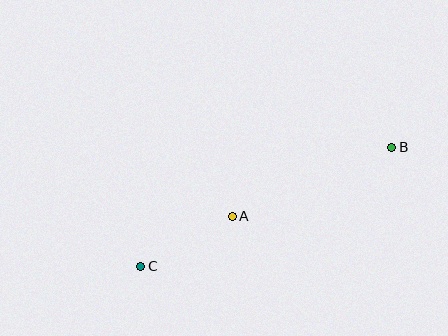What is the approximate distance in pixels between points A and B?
The distance between A and B is approximately 173 pixels.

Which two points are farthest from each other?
Points B and C are farthest from each other.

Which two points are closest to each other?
Points A and C are closest to each other.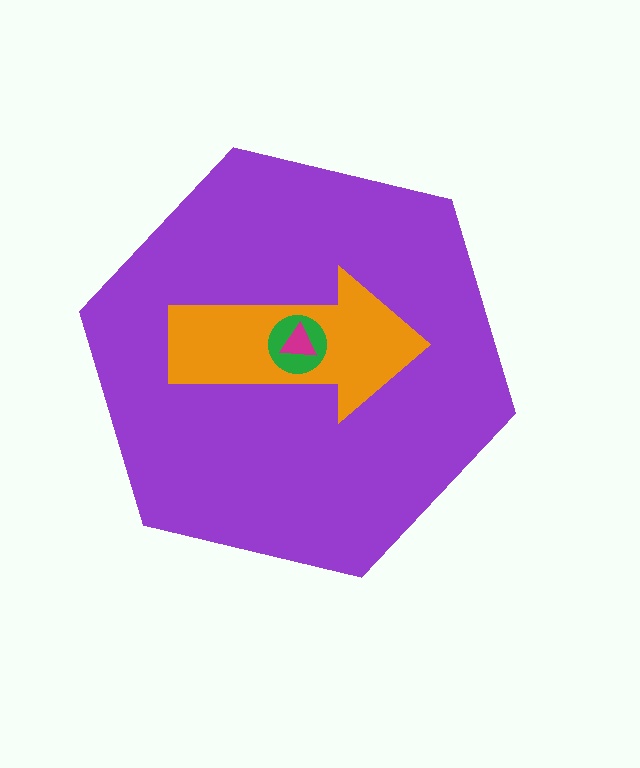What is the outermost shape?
The purple hexagon.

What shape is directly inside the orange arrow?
The green circle.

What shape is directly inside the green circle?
The magenta triangle.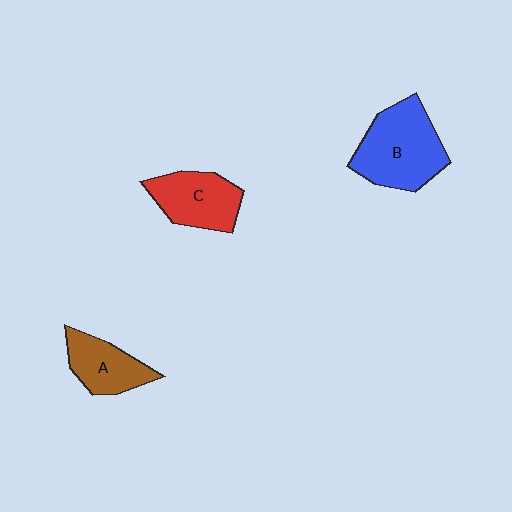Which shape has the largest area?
Shape B (blue).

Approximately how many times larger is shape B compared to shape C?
Approximately 1.4 times.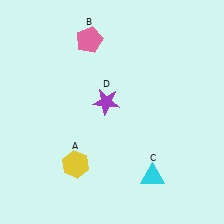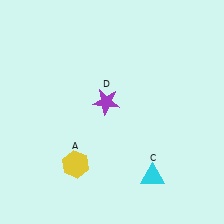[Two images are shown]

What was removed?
The pink pentagon (B) was removed in Image 2.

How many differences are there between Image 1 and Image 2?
There is 1 difference between the two images.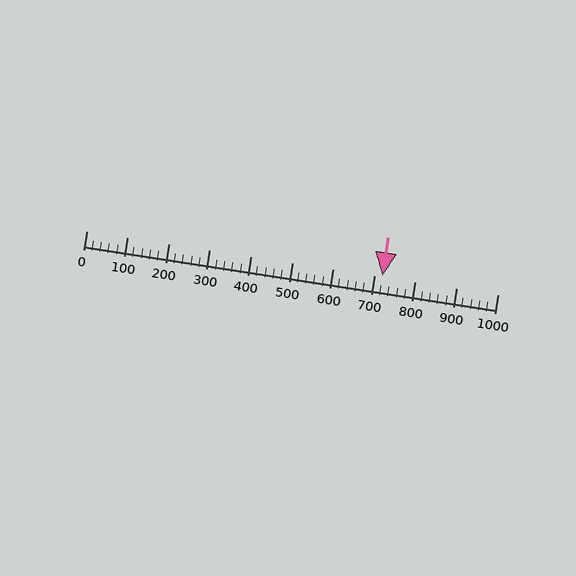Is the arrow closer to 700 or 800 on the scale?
The arrow is closer to 700.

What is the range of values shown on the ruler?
The ruler shows values from 0 to 1000.